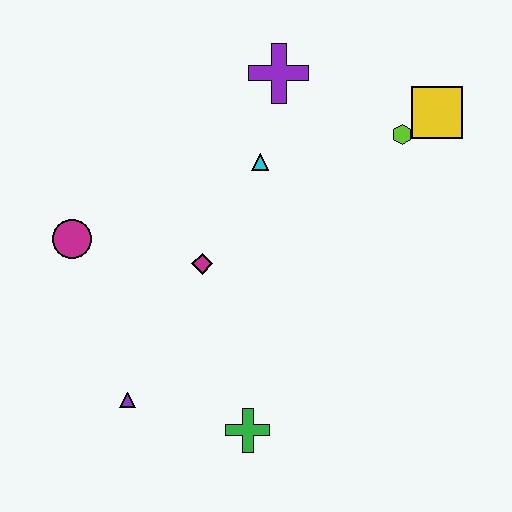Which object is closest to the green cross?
The purple triangle is closest to the green cross.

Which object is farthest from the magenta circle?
The yellow square is farthest from the magenta circle.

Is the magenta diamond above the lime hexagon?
No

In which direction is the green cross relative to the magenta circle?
The green cross is below the magenta circle.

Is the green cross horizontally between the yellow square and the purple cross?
No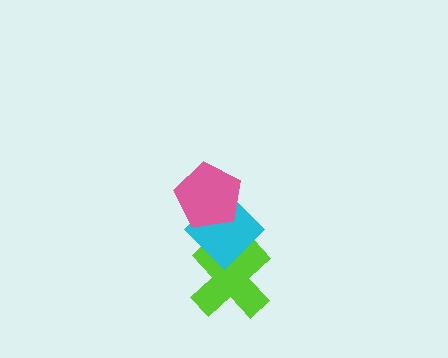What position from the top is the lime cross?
The lime cross is 3rd from the top.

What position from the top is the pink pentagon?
The pink pentagon is 1st from the top.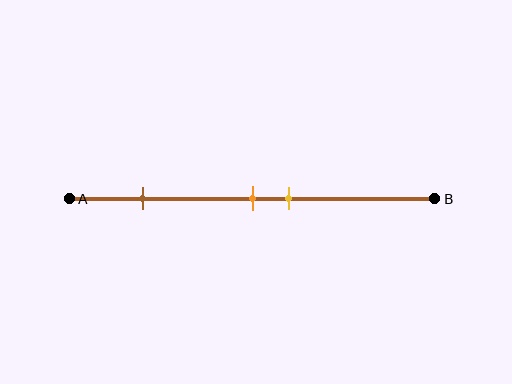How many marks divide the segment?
There are 3 marks dividing the segment.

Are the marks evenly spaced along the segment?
No, the marks are not evenly spaced.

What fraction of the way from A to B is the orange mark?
The orange mark is approximately 50% (0.5) of the way from A to B.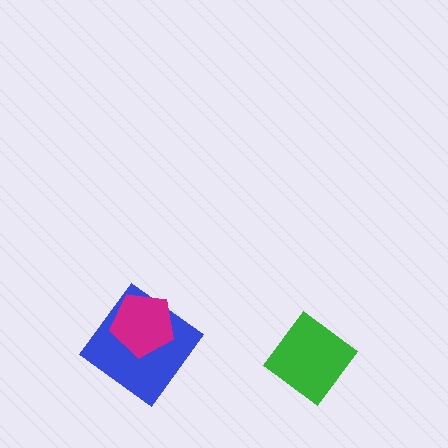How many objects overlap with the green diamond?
0 objects overlap with the green diamond.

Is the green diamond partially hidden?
No, no other shape covers it.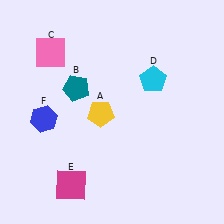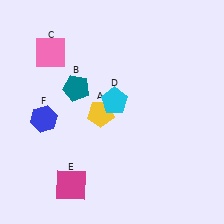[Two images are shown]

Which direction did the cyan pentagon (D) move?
The cyan pentagon (D) moved left.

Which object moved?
The cyan pentagon (D) moved left.